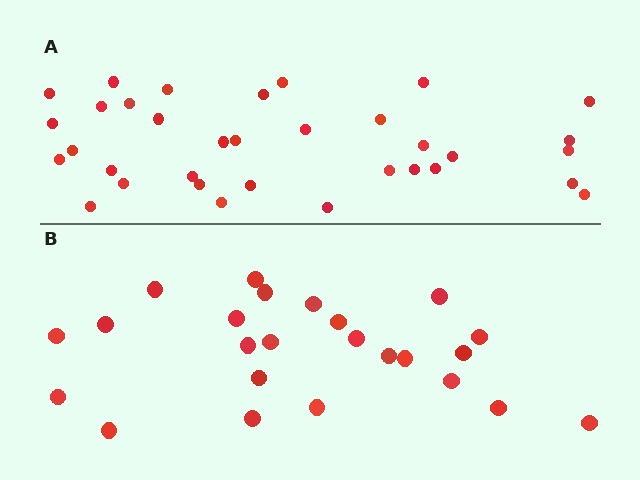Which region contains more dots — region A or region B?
Region A (the top region) has more dots.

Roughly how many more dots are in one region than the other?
Region A has roughly 10 or so more dots than region B.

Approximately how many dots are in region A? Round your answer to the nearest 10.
About 30 dots. (The exact count is 34, which rounds to 30.)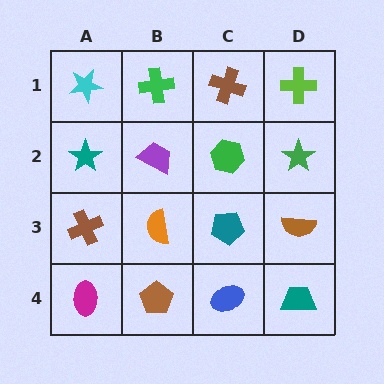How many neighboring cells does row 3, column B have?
4.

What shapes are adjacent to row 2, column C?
A brown cross (row 1, column C), a teal pentagon (row 3, column C), a purple trapezoid (row 2, column B), a green star (row 2, column D).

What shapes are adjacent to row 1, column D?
A green star (row 2, column D), a brown cross (row 1, column C).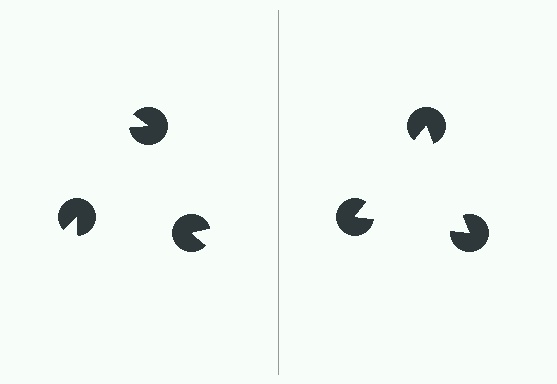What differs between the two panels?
The pac-man discs are positioned identically on both sides; only the wedge orientations differ. On the right they align to a triangle; on the left they are misaligned.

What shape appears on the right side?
An illusory triangle.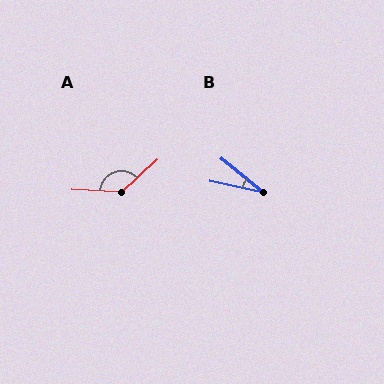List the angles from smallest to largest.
B (28°), A (134°).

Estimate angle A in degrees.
Approximately 134 degrees.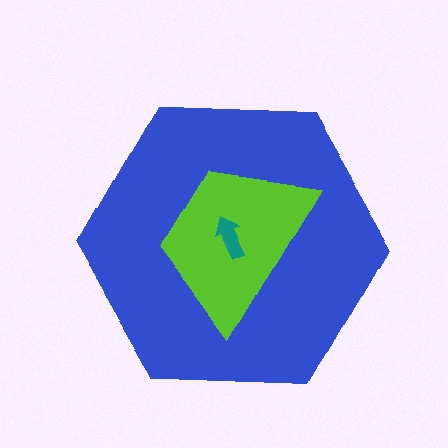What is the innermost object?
The teal arrow.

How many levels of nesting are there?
3.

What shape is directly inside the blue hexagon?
The lime trapezoid.